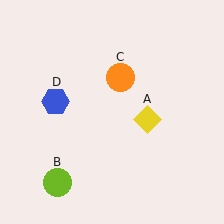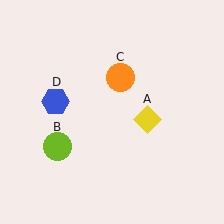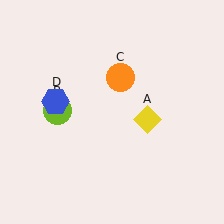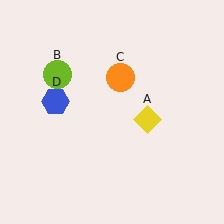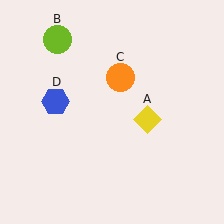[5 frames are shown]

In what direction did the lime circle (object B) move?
The lime circle (object B) moved up.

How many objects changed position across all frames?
1 object changed position: lime circle (object B).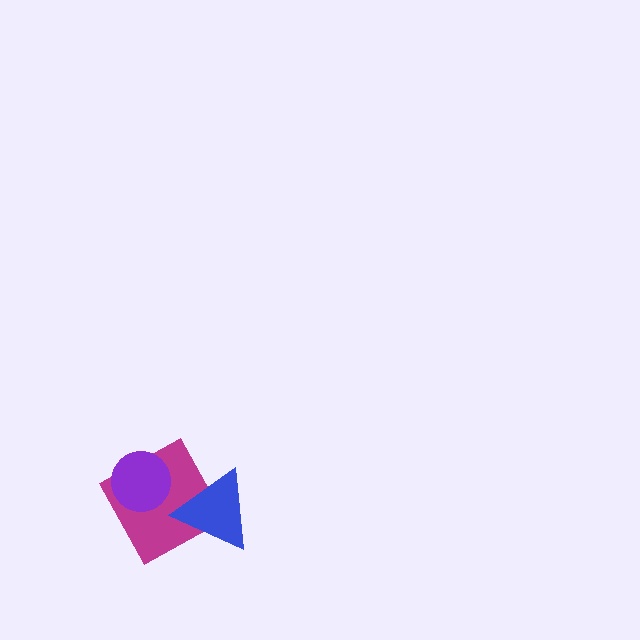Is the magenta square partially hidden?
Yes, it is partially covered by another shape.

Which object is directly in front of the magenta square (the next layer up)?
The purple circle is directly in front of the magenta square.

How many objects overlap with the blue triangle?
1 object overlaps with the blue triangle.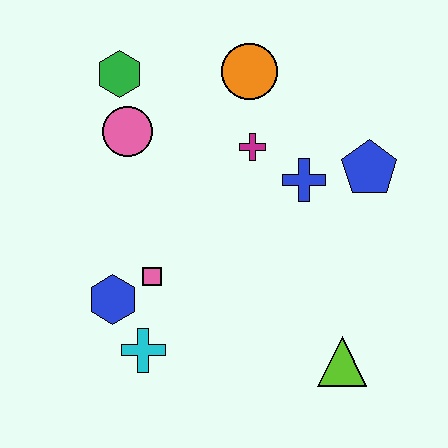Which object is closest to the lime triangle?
The blue cross is closest to the lime triangle.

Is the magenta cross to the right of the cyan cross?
Yes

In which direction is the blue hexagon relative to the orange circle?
The blue hexagon is below the orange circle.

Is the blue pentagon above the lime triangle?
Yes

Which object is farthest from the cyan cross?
The orange circle is farthest from the cyan cross.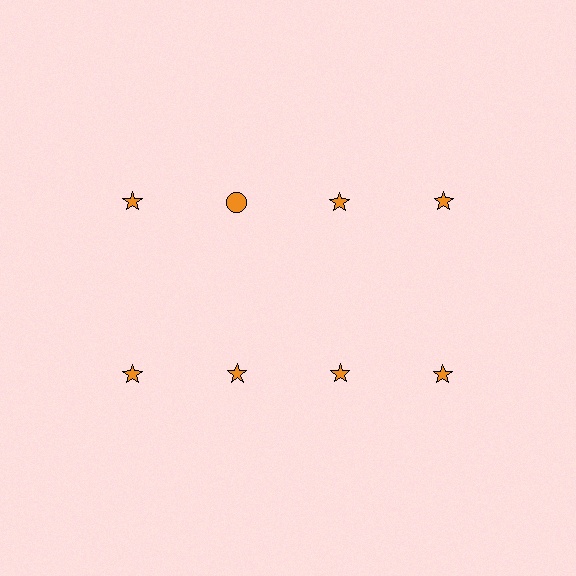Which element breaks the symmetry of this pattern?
The orange circle in the top row, second from left column breaks the symmetry. All other shapes are orange stars.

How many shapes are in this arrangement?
There are 8 shapes arranged in a grid pattern.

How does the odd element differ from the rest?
It has a different shape: circle instead of star.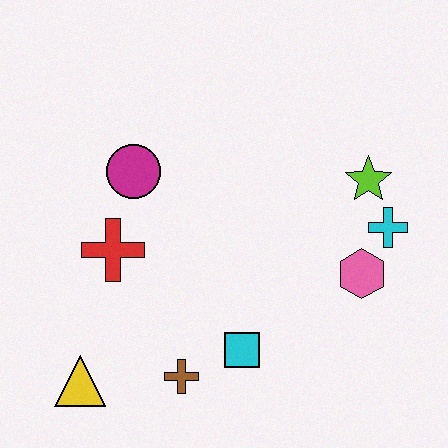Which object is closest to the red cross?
The magenta circle is closest to the red cross.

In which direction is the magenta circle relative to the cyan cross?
The magenta circle is to the left of the cyan cross.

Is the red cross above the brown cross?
Yes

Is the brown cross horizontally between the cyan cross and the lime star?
No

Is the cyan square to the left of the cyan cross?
Yes